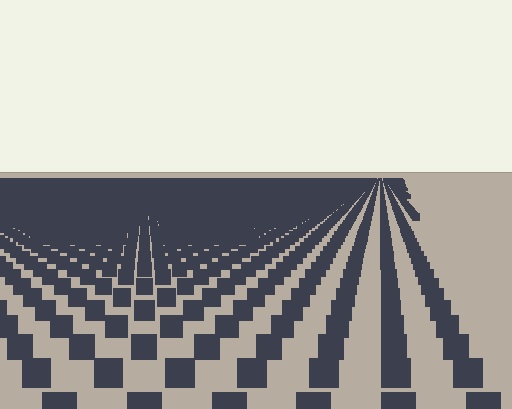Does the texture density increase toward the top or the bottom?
Density increases toward the top.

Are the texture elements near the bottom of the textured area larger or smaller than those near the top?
Larger. Near the bottom, elements are closer to the viewer and appear at a bigger on-screen size.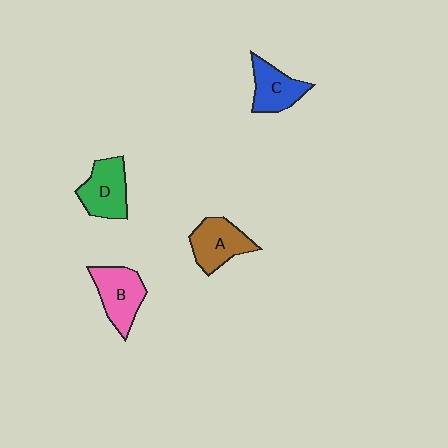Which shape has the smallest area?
Shape C (blue).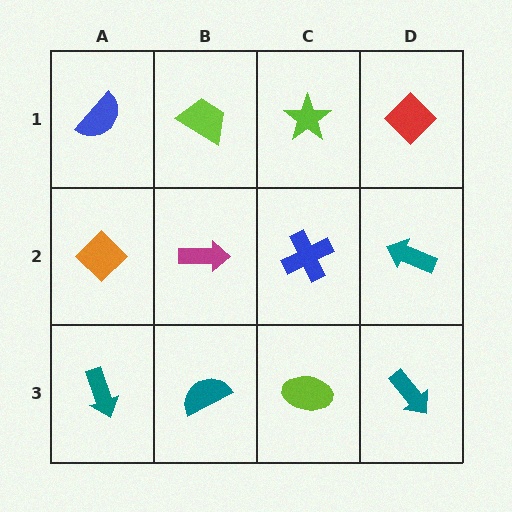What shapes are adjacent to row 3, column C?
A blue cross (row 2, column C), a teal semicircle (row 3, column B), a teal arrow (row 3, column D).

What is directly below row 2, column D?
A teal arrow.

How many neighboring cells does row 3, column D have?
2.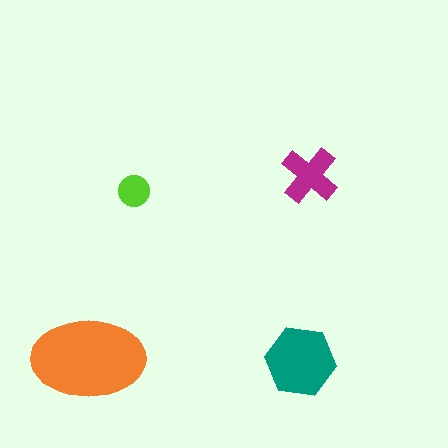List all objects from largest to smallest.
The orange ellipse, the teal hexagon, the magenta cross, the lime circle.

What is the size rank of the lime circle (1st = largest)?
4th.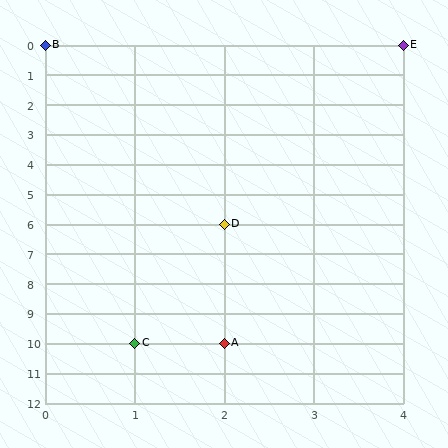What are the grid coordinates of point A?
Point A is at grid coordinates (2, 10).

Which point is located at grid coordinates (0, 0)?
Point B is at (0, 0).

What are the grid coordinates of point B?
Point B is at grid coordinates (0, 0).